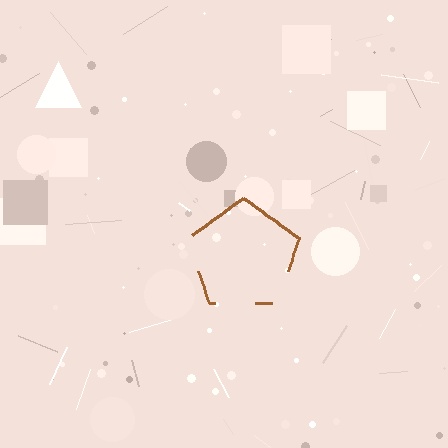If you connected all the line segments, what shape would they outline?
They would outline a pentagon.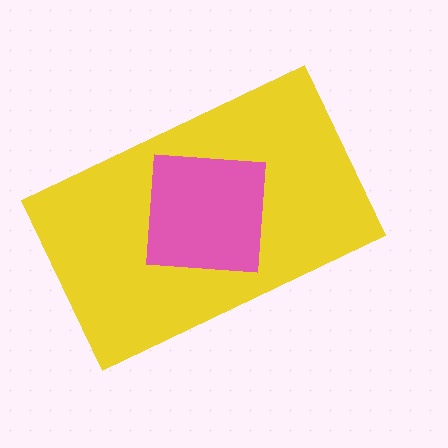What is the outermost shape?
The yellow rectangle.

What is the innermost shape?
The pink square.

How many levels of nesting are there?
2.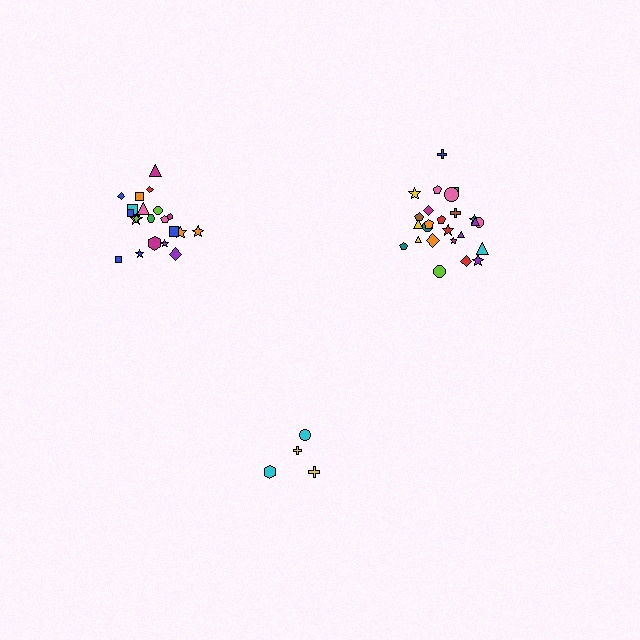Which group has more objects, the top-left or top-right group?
The top-right group.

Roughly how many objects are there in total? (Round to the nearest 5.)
Roughly 50 objects in total.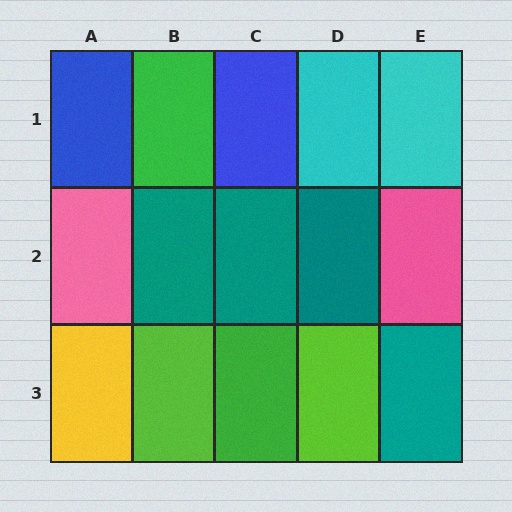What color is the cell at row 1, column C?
Blue.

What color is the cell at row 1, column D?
Cyan.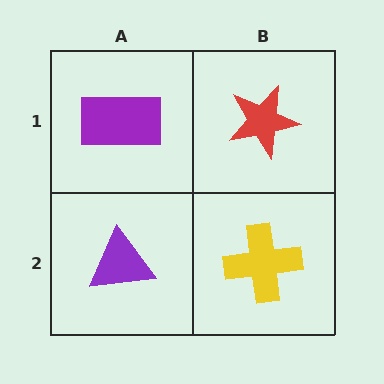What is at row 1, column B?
A red star.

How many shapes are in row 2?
2 shapes.